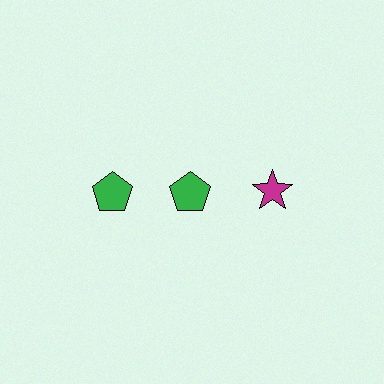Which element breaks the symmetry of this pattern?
The magenta star in the top row, center column breaks the symmetry. All other shapes are green pentagons.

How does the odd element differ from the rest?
It differs in both color (magenta instead of green) and shape (star instead of pentagon).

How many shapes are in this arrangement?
There are 3 shapes arranged in a grid pattern.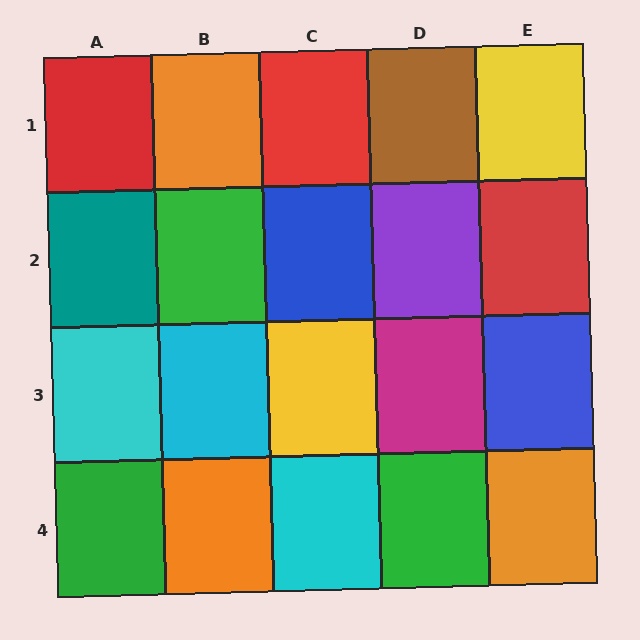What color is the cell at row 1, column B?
Orange.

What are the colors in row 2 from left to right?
Teal, green, blue, purple, red.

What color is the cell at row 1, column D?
Brown.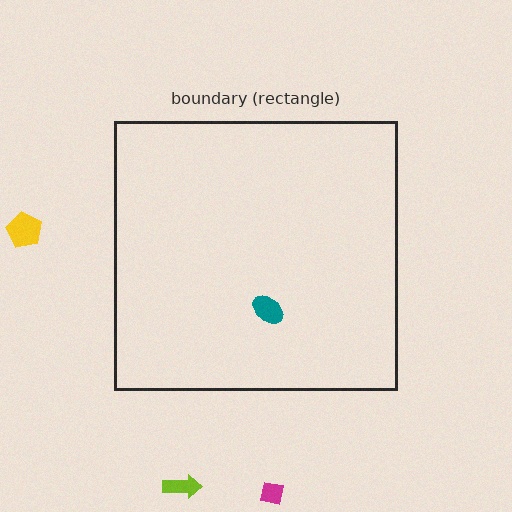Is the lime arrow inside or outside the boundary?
Outside.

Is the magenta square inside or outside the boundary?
Outside.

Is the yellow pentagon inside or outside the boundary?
Outside.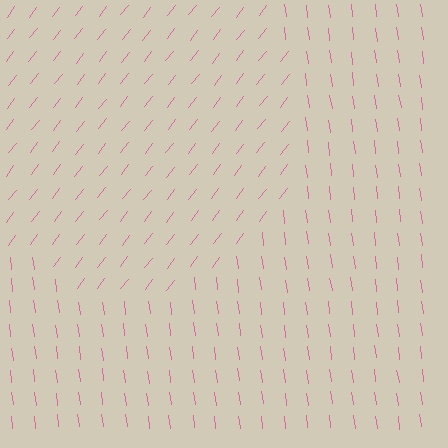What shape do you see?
I see a circle.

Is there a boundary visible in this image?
Yes, there is a texture boundary formed by a change in line orientation.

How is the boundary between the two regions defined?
The boundary is defined purely by a change in line orientation (approximately 45 degrees difference). All lines are the same color and thickness.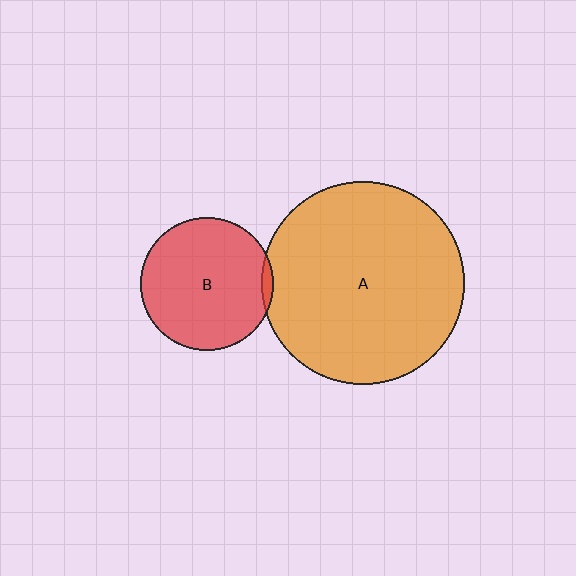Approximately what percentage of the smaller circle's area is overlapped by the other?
Approximately 5%.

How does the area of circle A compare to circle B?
Approximately 2.3 times.